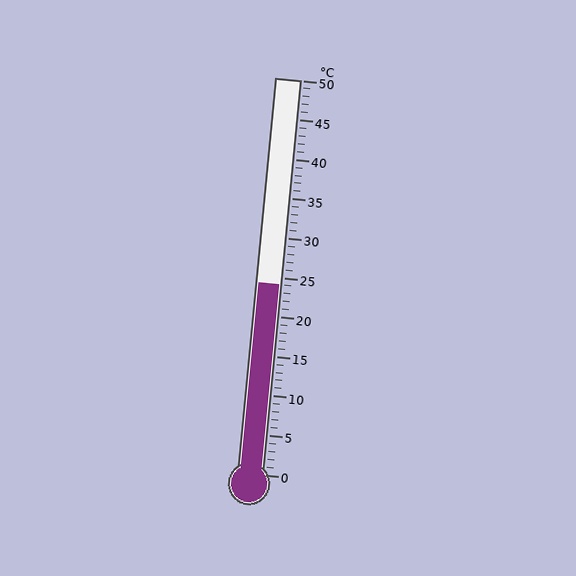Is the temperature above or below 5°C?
The temperature is above 5°C.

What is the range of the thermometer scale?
The thermometer scale ranges from 0°C to 50°C.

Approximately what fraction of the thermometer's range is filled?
The thermometer is filled to approximately 50% of its range.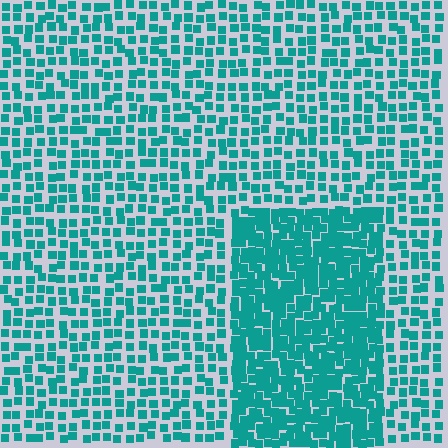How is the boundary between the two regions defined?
The boundary is defined by a change in element density (approximately 2.0x ratio). All elements are the same color, size, and shape.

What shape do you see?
I see a rectangle.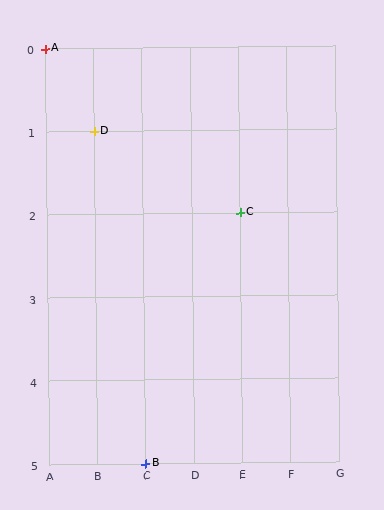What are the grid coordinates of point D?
Point D is at grid coordinates (B, 1).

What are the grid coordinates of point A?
Point A is at grid coordinates (A, 0).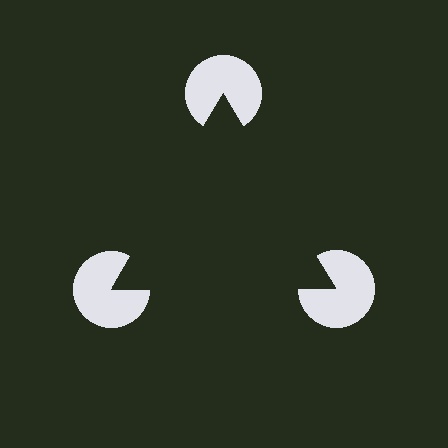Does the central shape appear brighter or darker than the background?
It typically appears slightly darker than the background, even though no actual brightness change is drawn.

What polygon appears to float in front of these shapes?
An illusory triangle — its edges are inferred from the aligned wedge cuts in the pac-man discs, not physically drawn.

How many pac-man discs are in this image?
There are 3 — one at each vertex of the illusory triangle.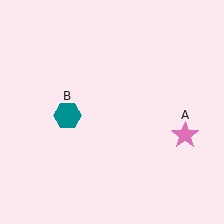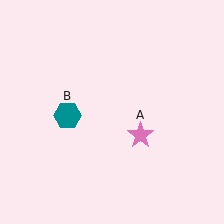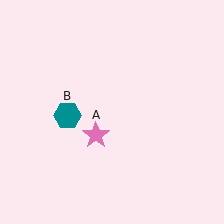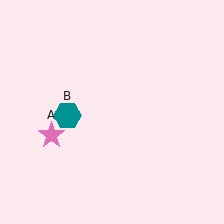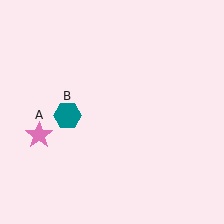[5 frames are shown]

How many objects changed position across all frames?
1 object changed position: pink star (object A).